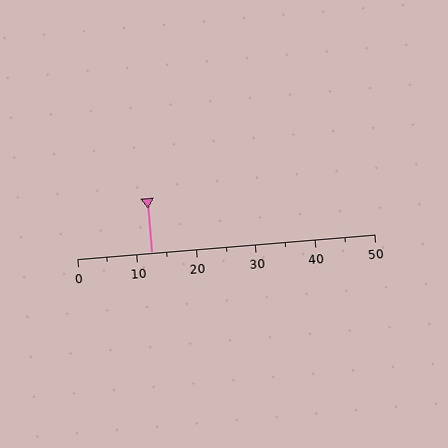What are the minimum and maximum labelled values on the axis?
The axis runs from 0 to 50.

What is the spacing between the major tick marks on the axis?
The major ticks are spaced 10 apart.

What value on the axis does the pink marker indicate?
The marker indicates approximately 12.5.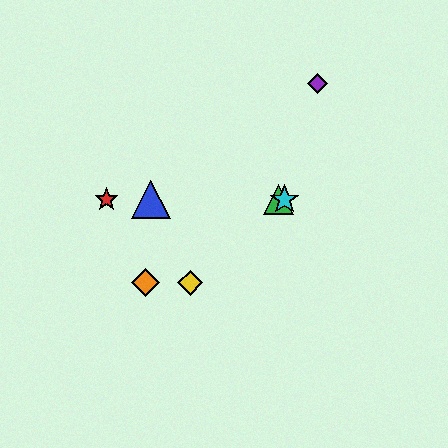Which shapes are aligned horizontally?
The red star, the blue triangle, the green triangle, the cyan star are aligned horizontally.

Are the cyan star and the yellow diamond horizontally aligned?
No, the cyan star is at y≈200 and the yellow diamond is at y≈283.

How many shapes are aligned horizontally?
4 shapes (the red star, the blue triangle, the green triangle, the cyan star) are aligned horizontally.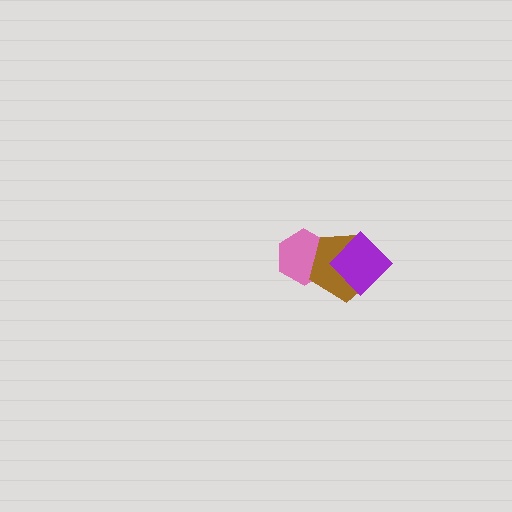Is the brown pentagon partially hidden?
Yes, it is partially covered by another shape.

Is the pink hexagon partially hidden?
Yes, it is partially covered by another shape.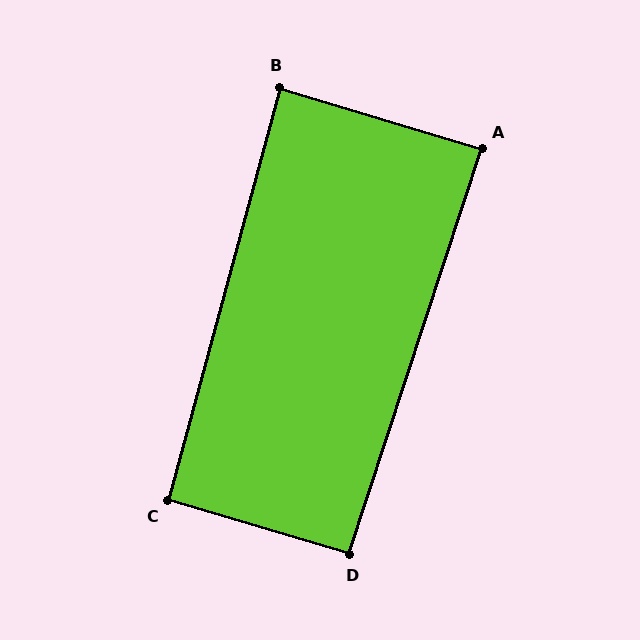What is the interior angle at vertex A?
Approximately 89 degrees (approximately right).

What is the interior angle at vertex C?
Approximately 91 degrees (approximately right).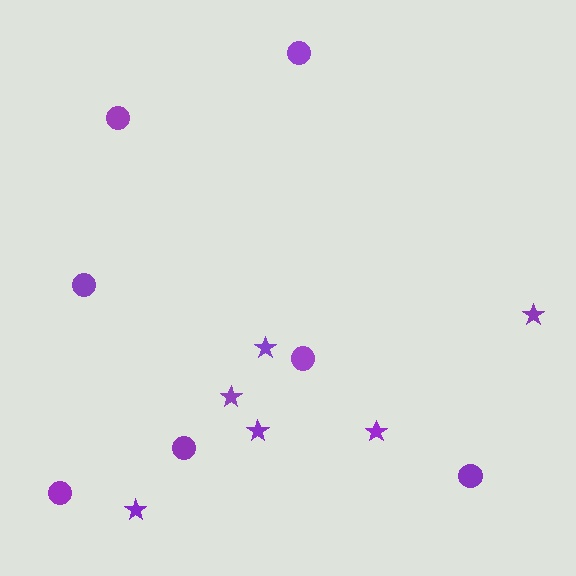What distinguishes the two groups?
There are 2 groups: one group of stars (6) and one group of circles (7).